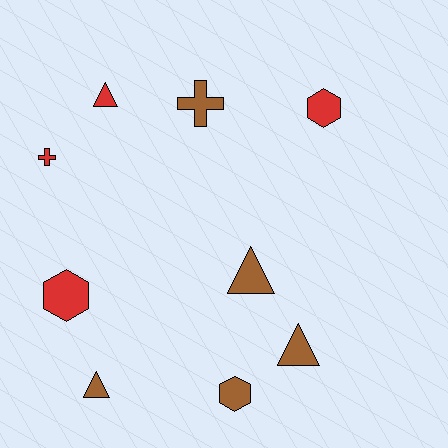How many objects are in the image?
There are 9 objects.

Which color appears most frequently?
Brown, with 5 objects.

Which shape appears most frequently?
Triangle, with 4 objects.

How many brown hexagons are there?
There is 1 brown hexagon.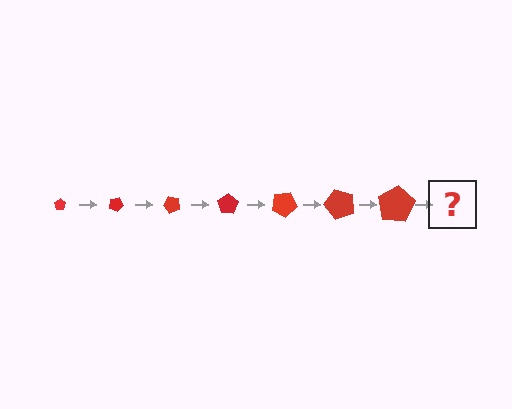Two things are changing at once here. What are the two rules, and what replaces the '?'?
The two rules are that the pentagon grows larger each step and it rotates 25 degrees each step. The '?' should be a pentagon, larger than the previous one and rotated 175 degrees from the start.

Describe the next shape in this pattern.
It should be a pentagon, larger than the previous one and rotated 175 degrees from the start.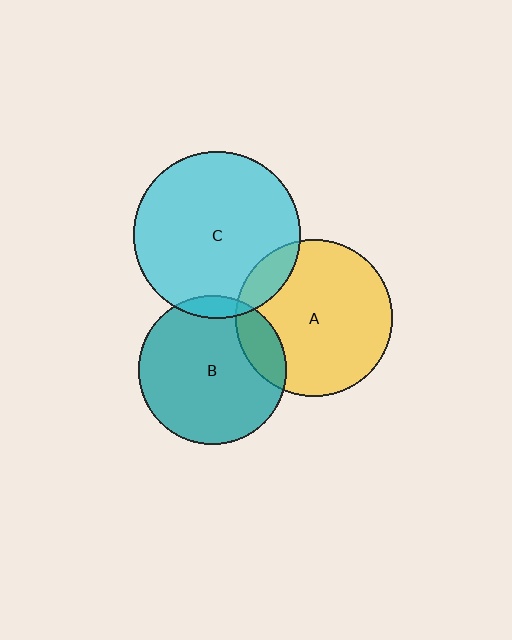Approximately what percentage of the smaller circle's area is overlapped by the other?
Approximately 5%.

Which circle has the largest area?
Circle C (cyan).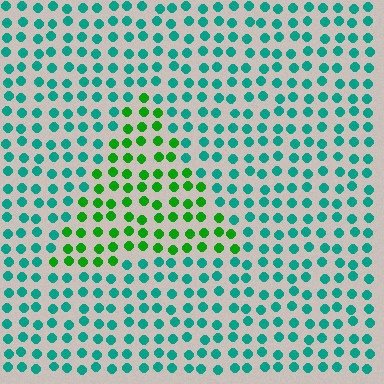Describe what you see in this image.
The image is filled with small teal elements in a uniform arrangement. A triangle-shaped region is visible where the elements are tinted to a slightly different hue, forming a subtle color boundary.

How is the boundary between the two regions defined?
The boundary is defined purely by a slight shift in hue (about 49 degrees). Spacing, size, and orientation are identical on both sides.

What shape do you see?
I see a triangle.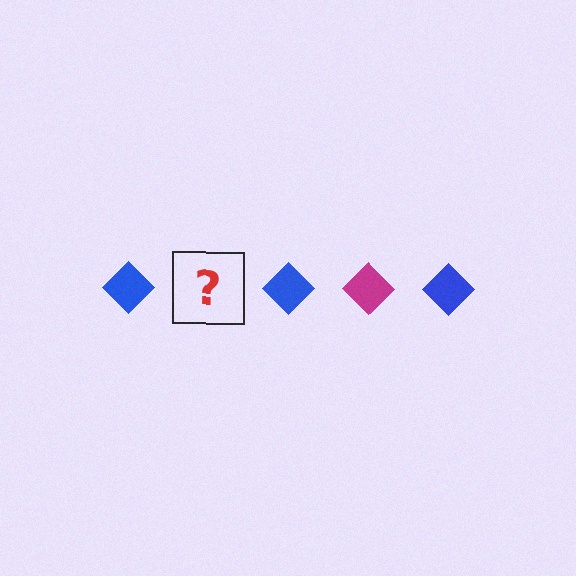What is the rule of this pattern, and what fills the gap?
The rule is that the pattern cycles through blue, magenta diamonds. The gap should be filled with a magenta diamond.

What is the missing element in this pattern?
The missing element is a magenta diamond.